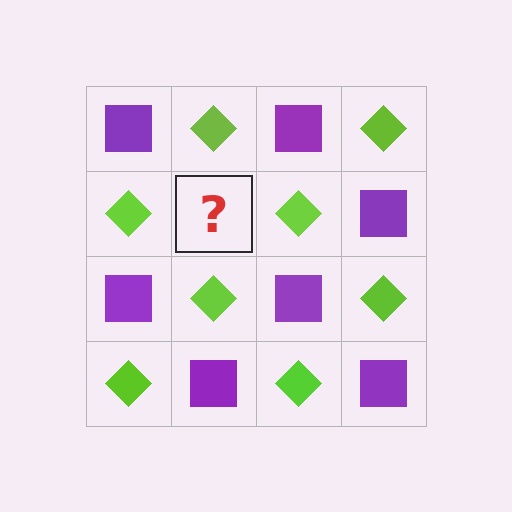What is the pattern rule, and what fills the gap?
The rule is that it alternates purple square and lime diamond in a checkerboard pattern. The gap should be filled with a purple square.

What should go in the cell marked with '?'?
The missing cell should contain a purple square.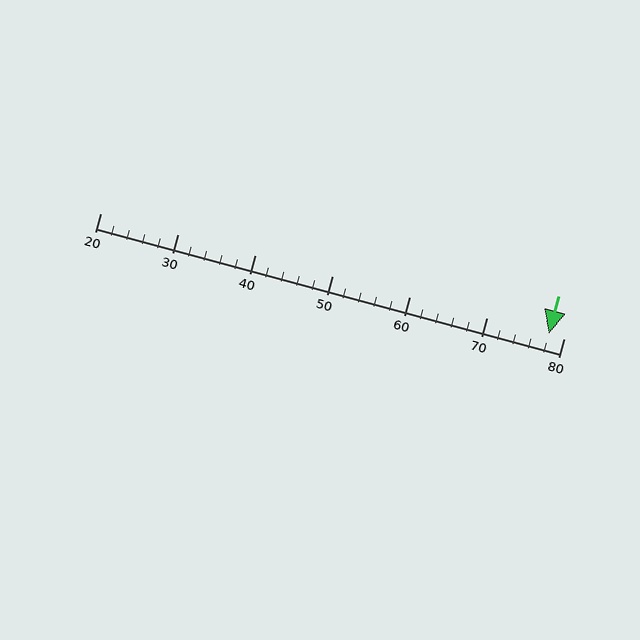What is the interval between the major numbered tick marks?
The major tick marks are spaced 10 units apart.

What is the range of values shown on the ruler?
The ruler shows values from 20 to 80.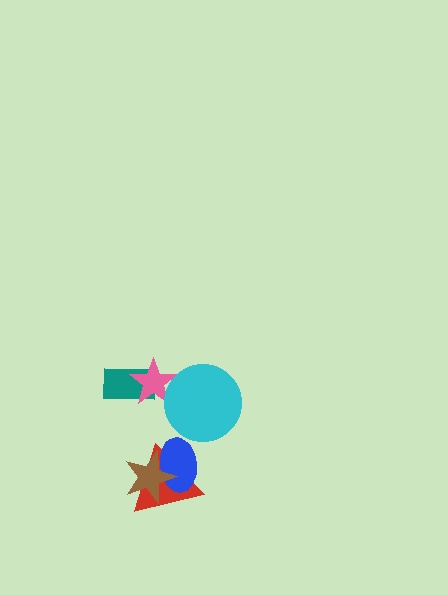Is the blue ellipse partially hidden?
Yes, it is partially covered by another shape.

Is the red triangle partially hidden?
Yes, it is partially covered by another shape.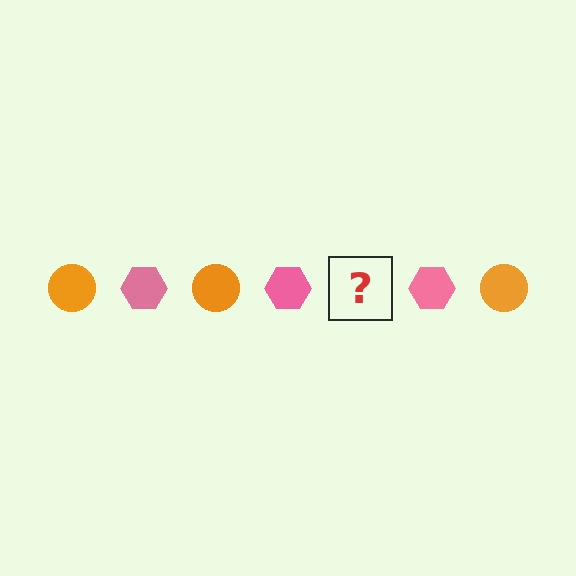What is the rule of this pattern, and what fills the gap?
The rule is that the pattern alternates between orange circle and pink hexagon. The gap should be filled with an orange circle.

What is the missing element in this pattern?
The missing element is an orange circle.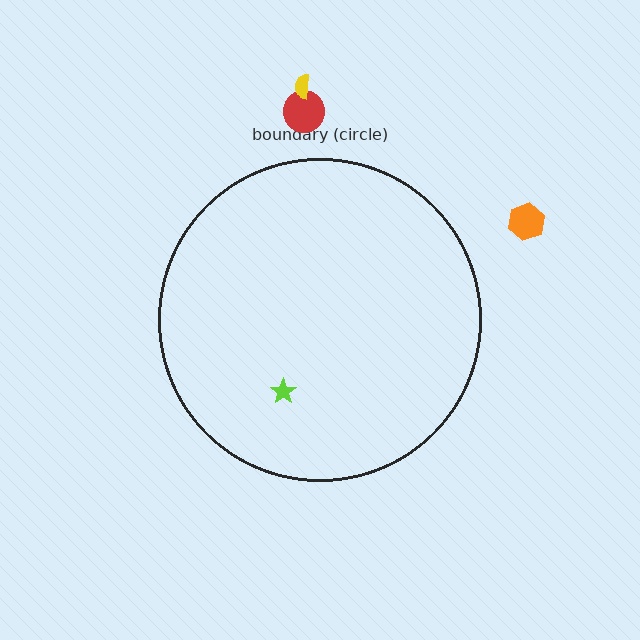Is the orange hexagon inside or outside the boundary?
Outside.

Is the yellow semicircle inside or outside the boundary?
Outside.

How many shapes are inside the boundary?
1 inside, 3 outside.